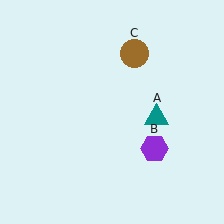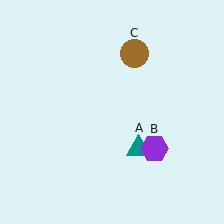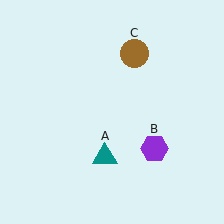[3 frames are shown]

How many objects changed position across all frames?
1 object changed position: teal triangle (object A).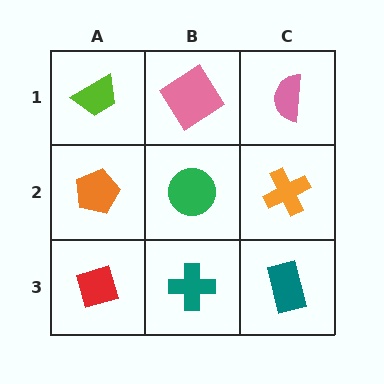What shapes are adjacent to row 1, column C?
An orange cross (row 2, column C), a pink diamond (row 1, column B).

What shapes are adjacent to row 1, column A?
An orange pentagon (row 2, column A), a pink diamond (row 1, column B).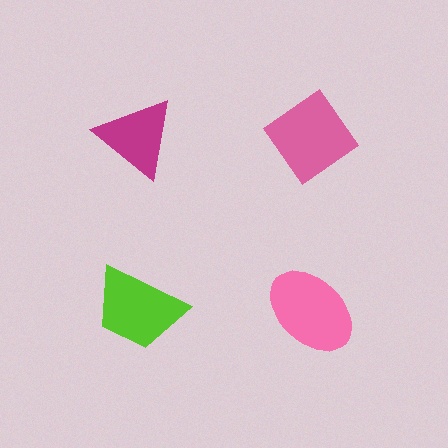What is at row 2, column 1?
A lime trapezoid.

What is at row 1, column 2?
A pink diamond.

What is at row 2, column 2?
A pink ellipse.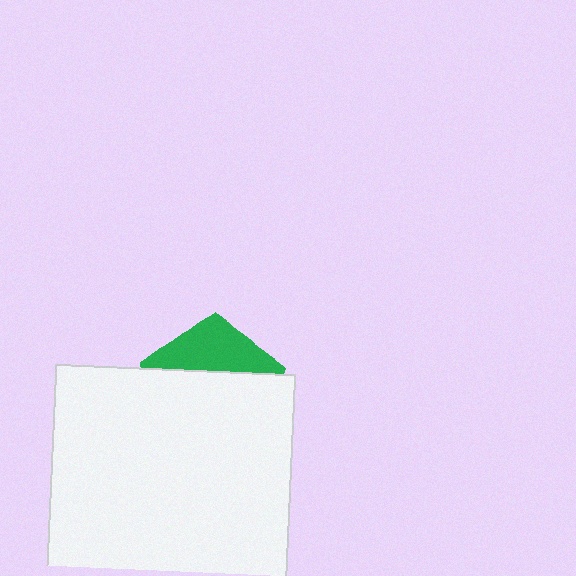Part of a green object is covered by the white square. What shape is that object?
It is a pentagon.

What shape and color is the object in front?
The object in front is a white square.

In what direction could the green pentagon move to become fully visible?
The green pentagon could move up. That would shift it out from behind the white square entirely.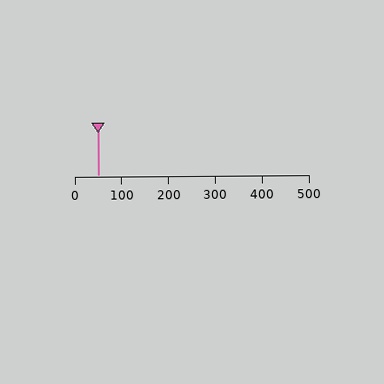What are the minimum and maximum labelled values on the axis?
The axis runs from 0 to 500.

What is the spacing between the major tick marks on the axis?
The major ticks are spaced 100 apart.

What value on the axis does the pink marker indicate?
The marker indicates approximately 50.